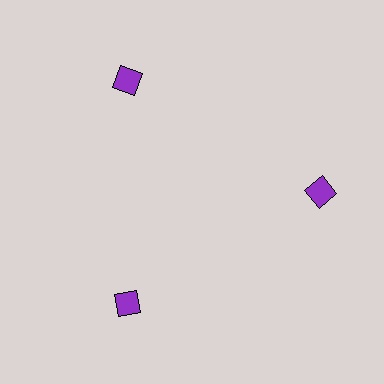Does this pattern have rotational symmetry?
Yes, this pattern has 3-fold rotational symmetry. It looks the same after rotating 120 degrees around the center.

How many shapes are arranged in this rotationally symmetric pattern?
There are 3 shapes, arranged in 3 groups of 1.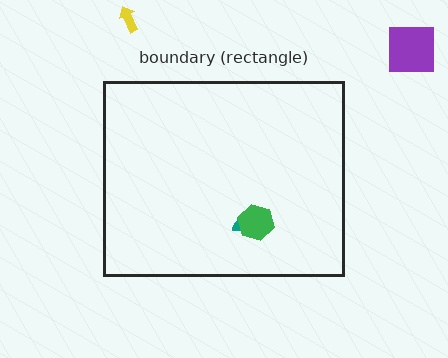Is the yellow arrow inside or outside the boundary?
Outside.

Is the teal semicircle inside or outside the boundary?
Inside.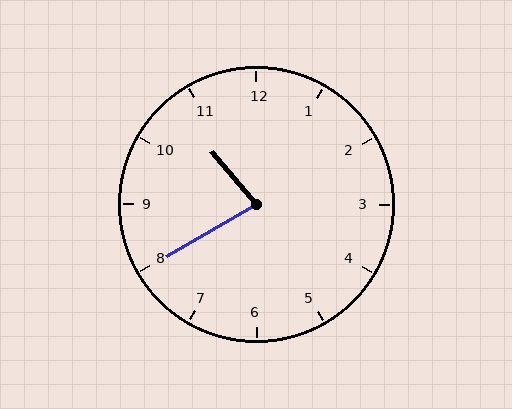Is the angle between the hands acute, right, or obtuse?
It is acute.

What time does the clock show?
10:40.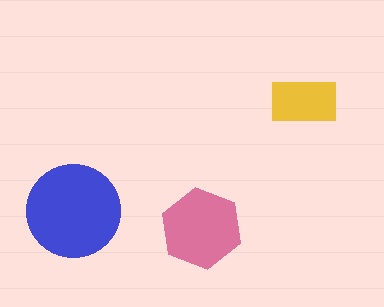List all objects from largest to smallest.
The blue circle, the pink hexagon, the yellow rectangle.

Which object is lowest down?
The pink hexagon is bottommost.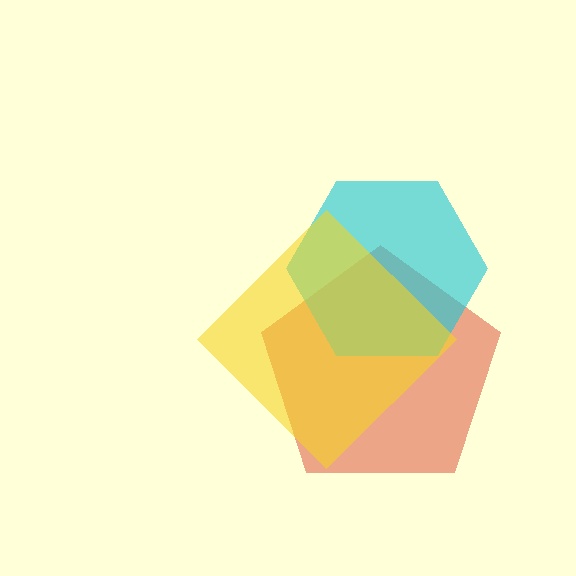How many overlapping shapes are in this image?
There are 3 overlapping shapes in the image.